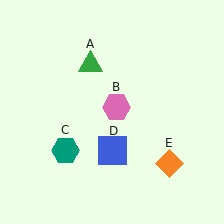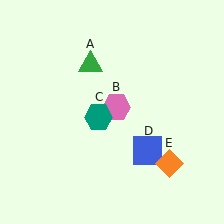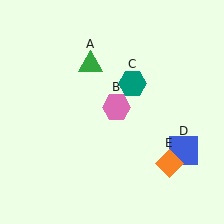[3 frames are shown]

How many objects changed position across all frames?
2 objects changed position: teal hexagon (object C), blue square (object D).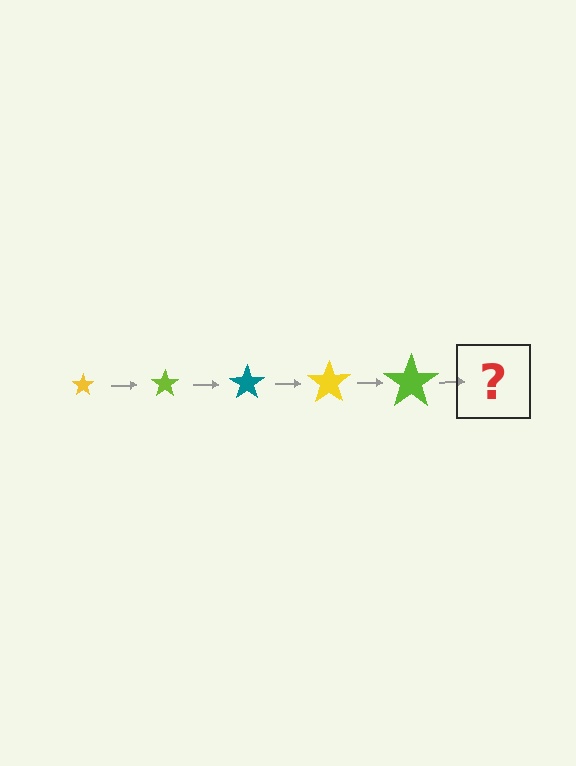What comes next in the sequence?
The next element should be a teal star, larger than the previous one.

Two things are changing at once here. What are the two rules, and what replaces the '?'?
The two rules are that the star grows larger each step and the color cycles through yellow, lime, and teal. The '?' should be a teal star, larger than the previous one.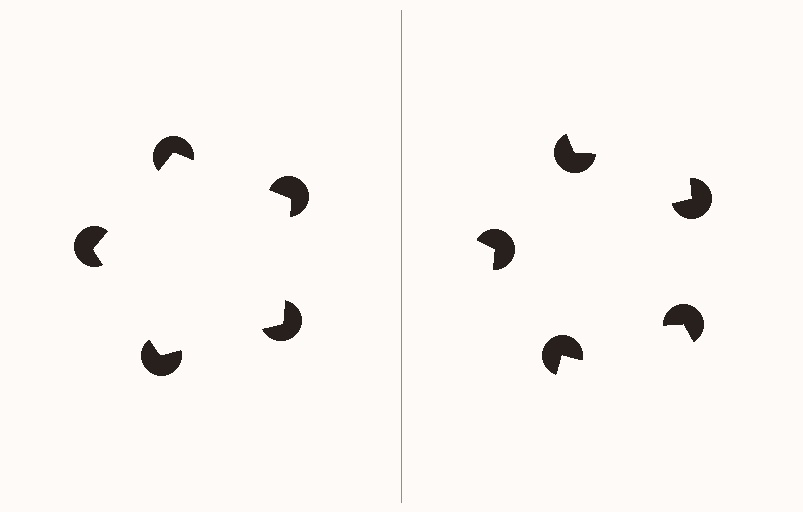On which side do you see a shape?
An illusory pentagon appears on the left side. On the right side the wedge cuts are rotated, so no coherent shape forms.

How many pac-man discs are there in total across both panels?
10 — 5 on each side.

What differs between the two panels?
The pac-man discs are positioned identically on both sides; only the wedge orientations differ. On the left they align to a pentagon; on the right they are misaligned.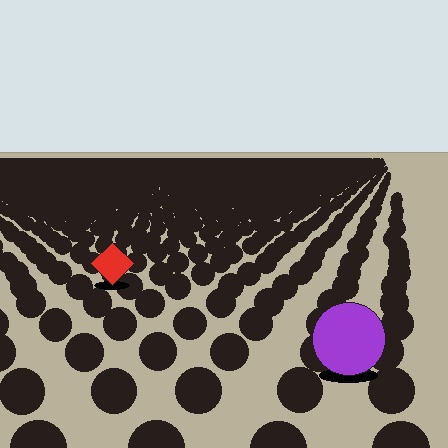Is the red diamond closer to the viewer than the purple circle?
No. The purple circle is closer — you can tell from the texture gradient: the ground texture is coarser near it.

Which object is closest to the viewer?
The purple circle is closest. The texture marks near it are larger and more spread out.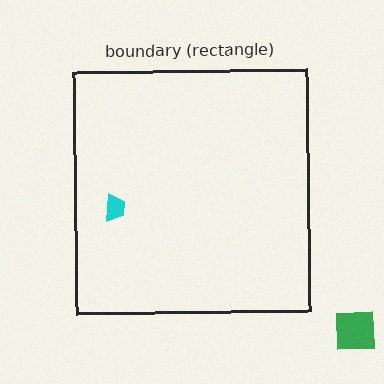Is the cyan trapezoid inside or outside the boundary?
Inside.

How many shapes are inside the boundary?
1 inside, 1 outside.